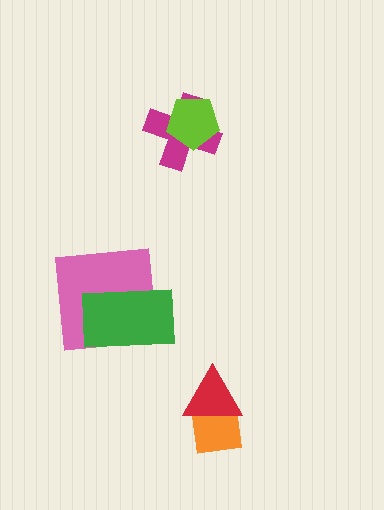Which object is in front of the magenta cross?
The lime pentagon is in front of the magenta cross.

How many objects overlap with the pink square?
1 object overlaps with the pink square.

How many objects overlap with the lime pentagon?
1 object overlaps with the lime pentagon.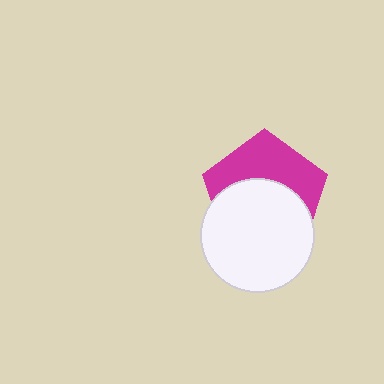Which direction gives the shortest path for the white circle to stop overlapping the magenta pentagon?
Moving down gives the shortest separation.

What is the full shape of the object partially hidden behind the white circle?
The partially hidden object is a magenta pentagon.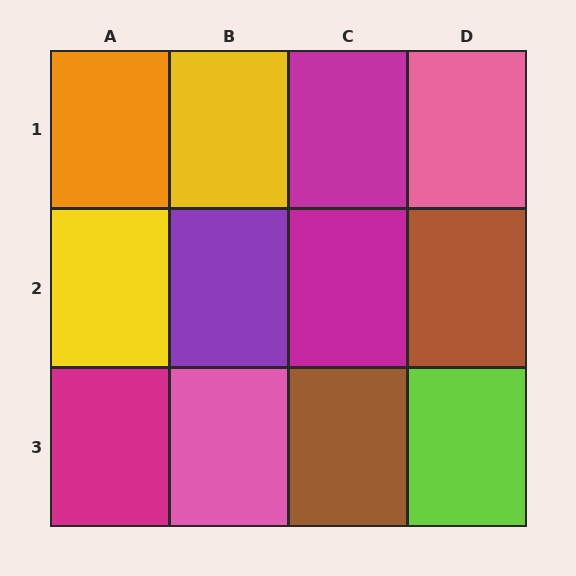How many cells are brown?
2 cells are brown.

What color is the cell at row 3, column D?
Lime.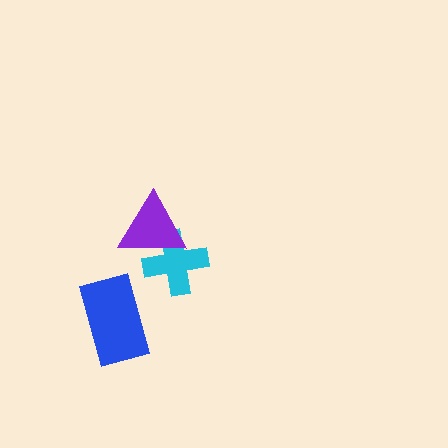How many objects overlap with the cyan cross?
1 object overlaps with the cyan cross.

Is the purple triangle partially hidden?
No, no other shape covers it.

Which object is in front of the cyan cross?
The purple triangle is in front of the cyan cross.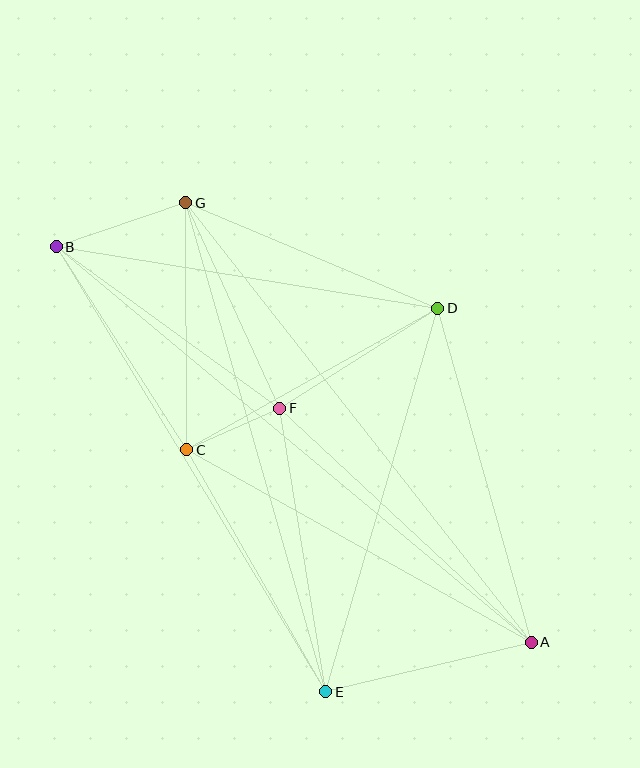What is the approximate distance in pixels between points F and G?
The distance between F and G is approximately 226 pixels.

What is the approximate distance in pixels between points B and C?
The distance between B and C is approximately 241 pixels.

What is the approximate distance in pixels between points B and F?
The distance between B and F is approximately 275 pixels.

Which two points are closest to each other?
Points C and F are closest to each other.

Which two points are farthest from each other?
Points A and B are farthest from each other.